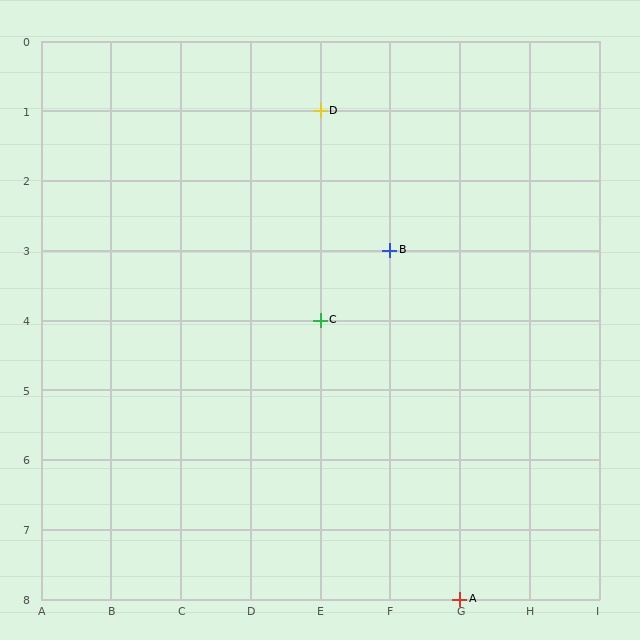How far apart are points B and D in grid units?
Points B and D are 1 column and 2 rows apart (about 2.2 grid units diagonally).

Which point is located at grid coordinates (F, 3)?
Point B is at (F, 3).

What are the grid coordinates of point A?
Point A is at grid coordinates (G, 8).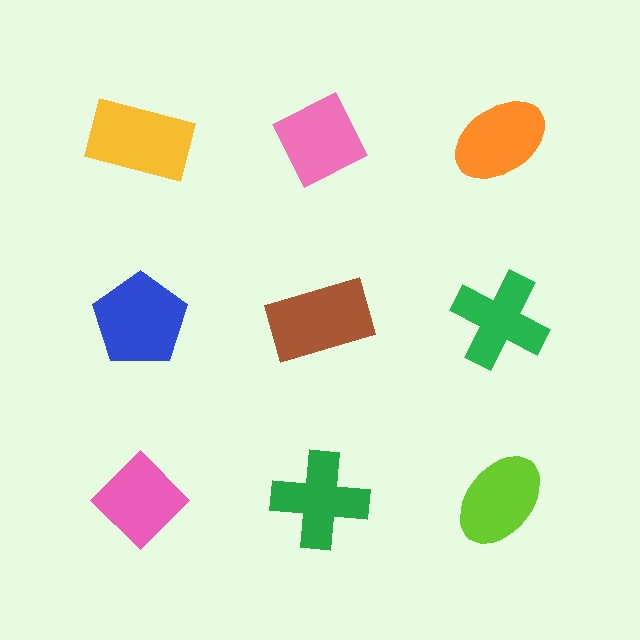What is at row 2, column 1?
A blue pentagon.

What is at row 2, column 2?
A brown rectangle.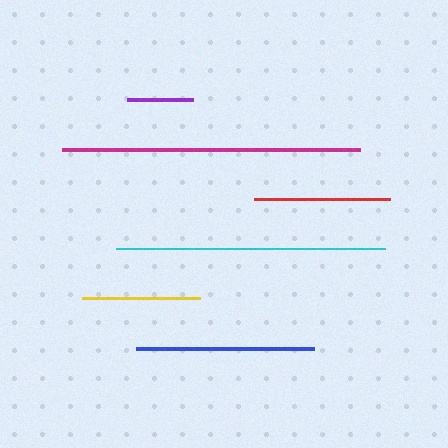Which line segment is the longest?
The magenta line is the longest at approximately 298 pixels.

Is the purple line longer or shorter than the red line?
The red line is longer than the purple line.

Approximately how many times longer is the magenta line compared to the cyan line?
The magenta line is approximately 1.1 times the length of the cyan line.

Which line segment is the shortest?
The purple line is the shortest at approximately 67 pixels.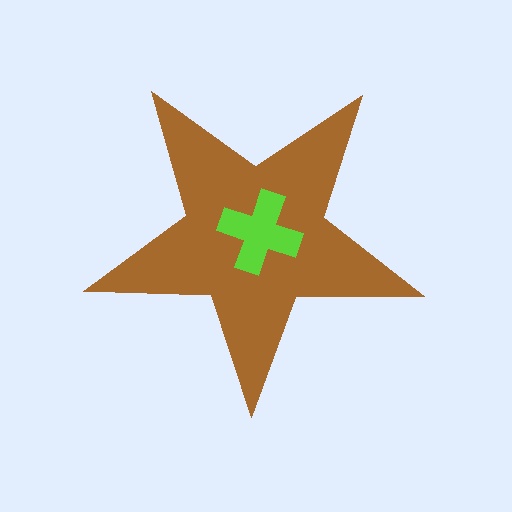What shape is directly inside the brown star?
The lime cross.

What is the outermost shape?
The brown star.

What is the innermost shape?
The lime cross.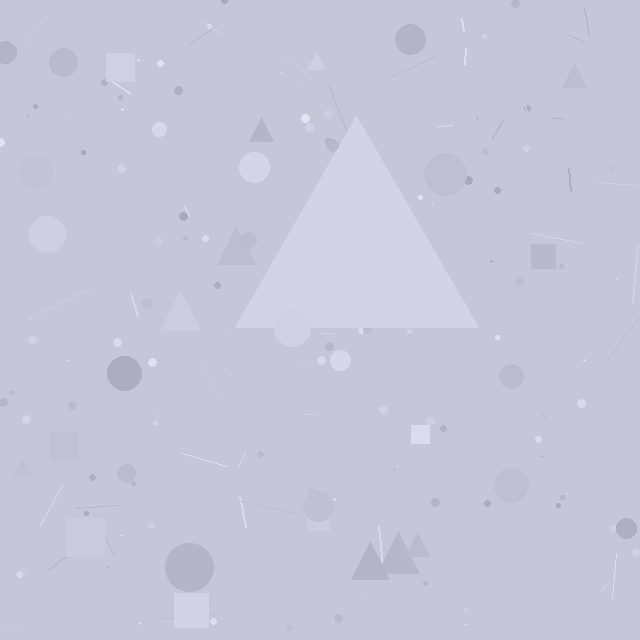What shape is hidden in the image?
A triangle is hidden in the image.